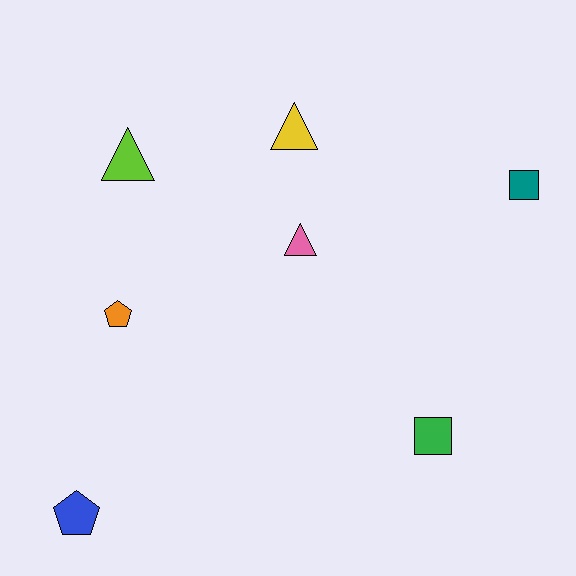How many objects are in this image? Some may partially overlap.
There are 7 objects.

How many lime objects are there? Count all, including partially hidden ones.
There is 1 lime object.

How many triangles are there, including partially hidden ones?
There are 3 triangles.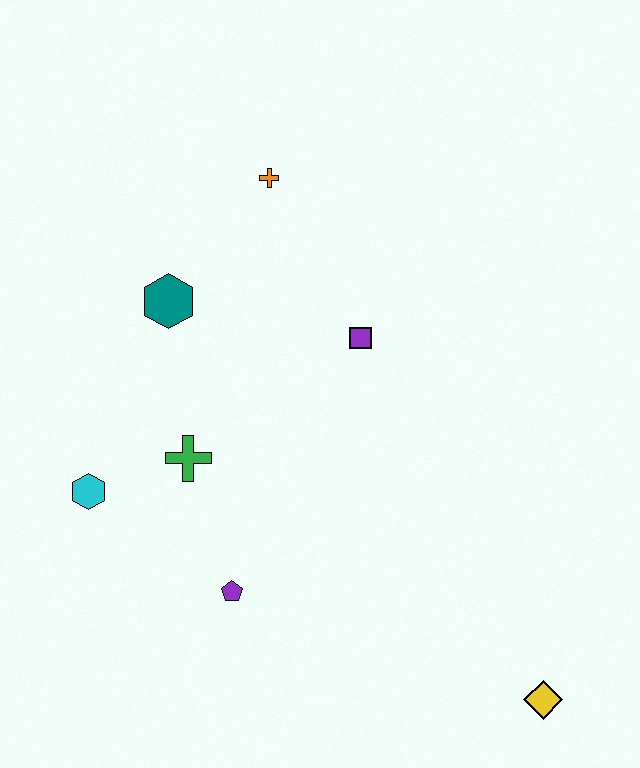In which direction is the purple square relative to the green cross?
The purple square is to the right of the green cross.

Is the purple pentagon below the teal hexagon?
Yes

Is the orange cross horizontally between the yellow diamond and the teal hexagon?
Yes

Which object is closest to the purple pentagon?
The green cross is closest to the purple pentagon.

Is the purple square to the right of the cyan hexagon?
Yes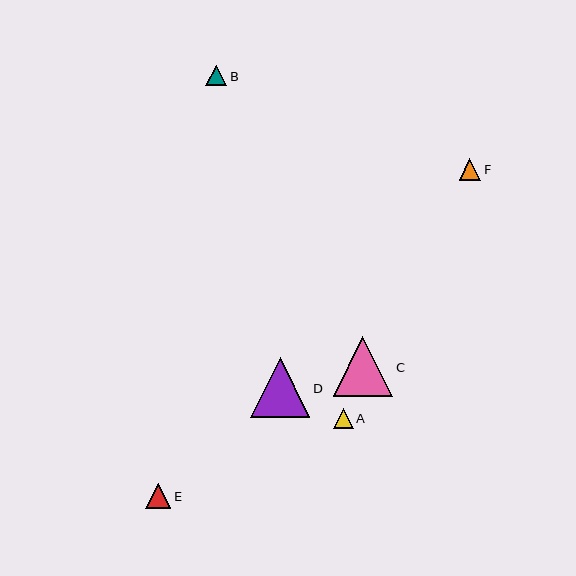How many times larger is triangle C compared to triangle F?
Triangle C is approximately 2.7 times the size of triangle F.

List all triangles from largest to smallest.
From largest to smallest: D, C, E, F, B, A.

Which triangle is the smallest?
Triangle A is the smallest with a size of approximately 20 pixels.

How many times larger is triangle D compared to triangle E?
Triangle D is approximately 2.4 times the size of triangle E.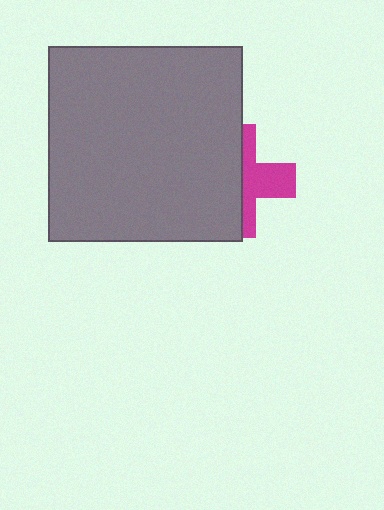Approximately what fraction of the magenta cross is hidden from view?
Roughly 59% of the magenta cross is hidden behind the gray square.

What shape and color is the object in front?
The object in front is a gray square.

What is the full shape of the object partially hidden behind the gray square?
The partially hidden object is a magenta cross.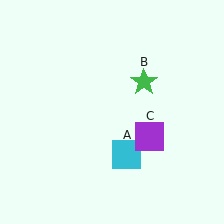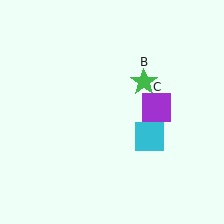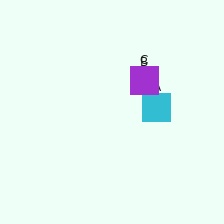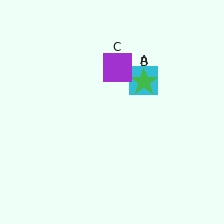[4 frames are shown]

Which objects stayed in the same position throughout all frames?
Green star (object B) remained stationary.